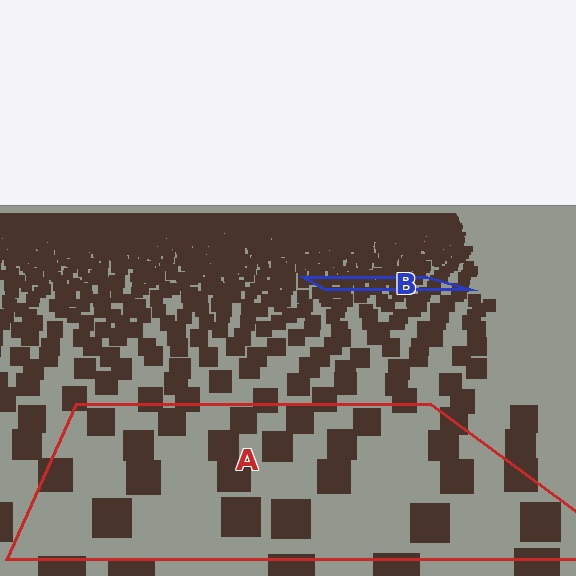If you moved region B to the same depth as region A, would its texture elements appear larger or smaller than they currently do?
They would appear larger. At a closer depth, the same texture elements are projected at a bigger on-screen size.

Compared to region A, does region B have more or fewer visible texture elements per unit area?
Region B has more texture elements per unit area — they are packed more densely because it is farther away.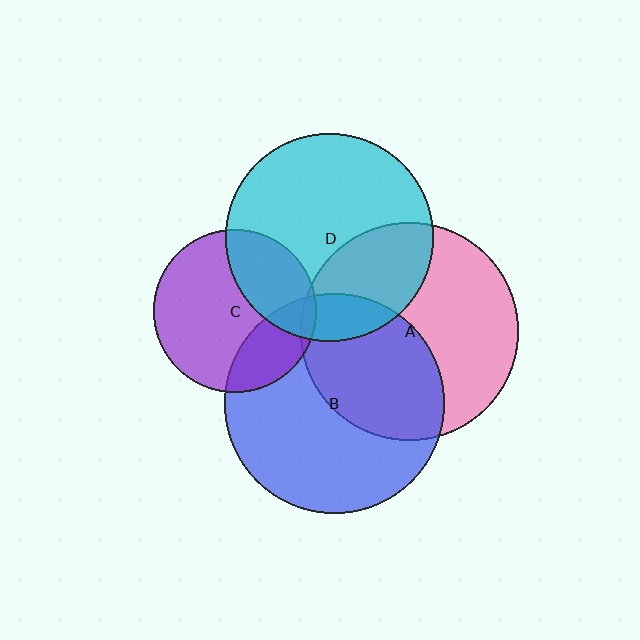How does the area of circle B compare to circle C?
Approximately 1.8 times.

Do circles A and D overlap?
Yes.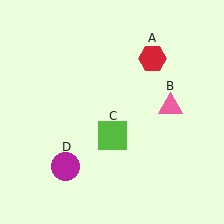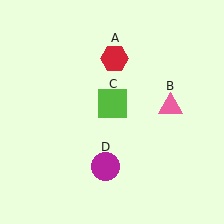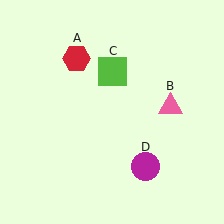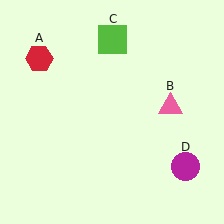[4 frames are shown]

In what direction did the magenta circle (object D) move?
The magenta circle (object D) moved right.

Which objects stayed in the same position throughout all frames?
Pink triangle (object B) remained stationary.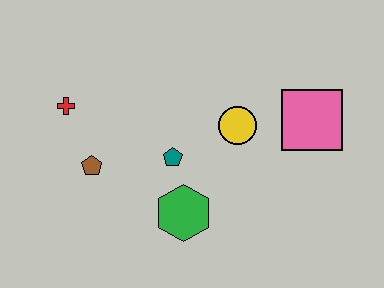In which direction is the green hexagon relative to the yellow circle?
The green hexagon is below the yellow circle.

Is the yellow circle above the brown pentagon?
Yes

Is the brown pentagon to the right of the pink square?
No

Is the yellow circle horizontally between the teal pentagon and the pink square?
Yes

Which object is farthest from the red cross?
The pink square is farthest from the red cross.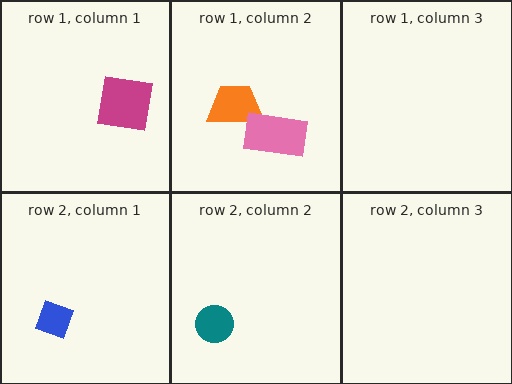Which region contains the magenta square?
The row 1, column 1 region.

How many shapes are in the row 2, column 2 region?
1.